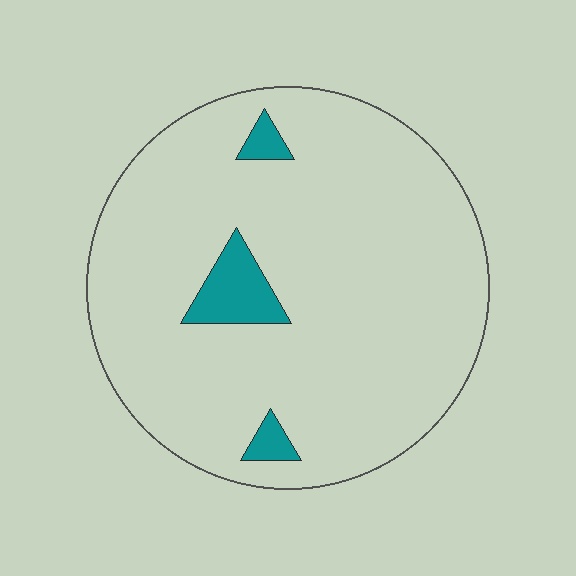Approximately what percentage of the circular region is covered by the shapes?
Approximately 5%.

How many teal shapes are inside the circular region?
3.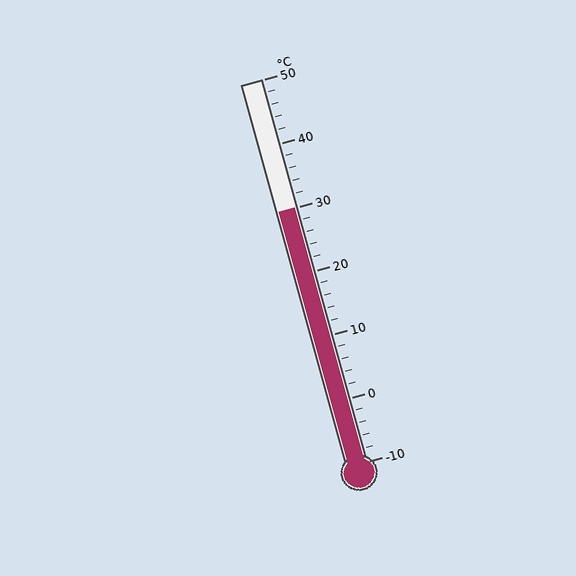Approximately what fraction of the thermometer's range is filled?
The thermometer is filled to approximately 65% of its range.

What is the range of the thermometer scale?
The thermometer scale ranges from -10°C to 50°C.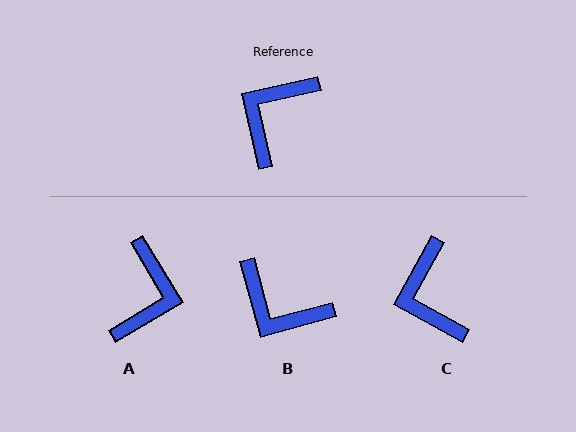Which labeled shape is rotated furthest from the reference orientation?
A, about 162 degrees away.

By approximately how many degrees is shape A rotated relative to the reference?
Approximately 162 degrees clockwise.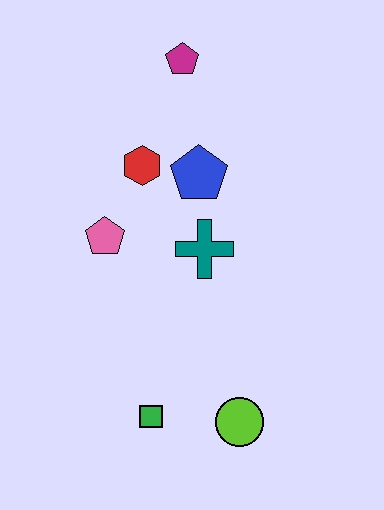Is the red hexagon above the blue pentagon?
Yes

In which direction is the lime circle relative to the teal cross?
The lime circle is below the teal cross.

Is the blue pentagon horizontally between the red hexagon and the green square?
No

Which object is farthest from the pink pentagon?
The lime circle is farthest from the pink pentagon.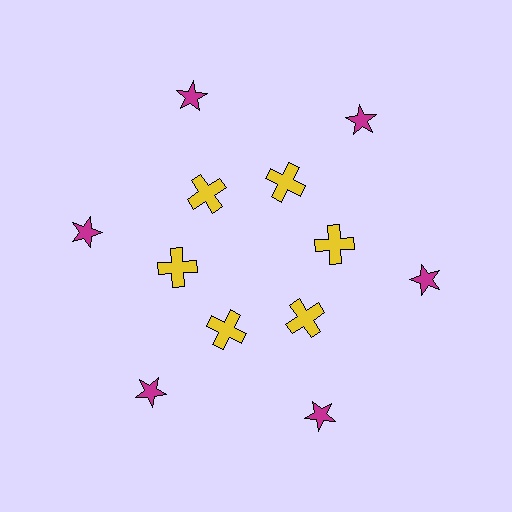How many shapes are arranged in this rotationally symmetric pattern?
There are 12 shapes, arranged in 6 groups of 2.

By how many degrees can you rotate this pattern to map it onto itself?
The pattern maps onto itself every 60 degrees of rotation.